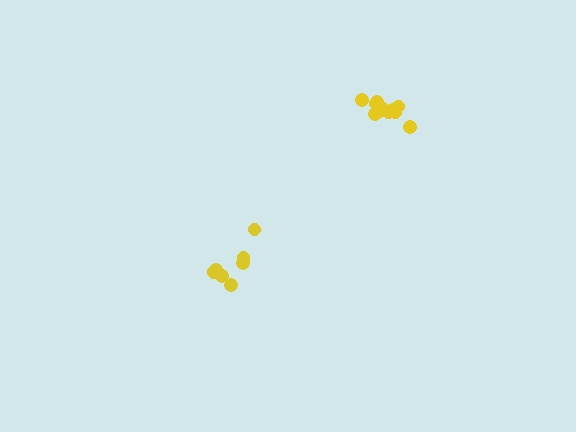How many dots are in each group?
Group 1: 7 dots, Group 2: 12 dots (19 total).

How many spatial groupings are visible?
There are 2 spatial groupings.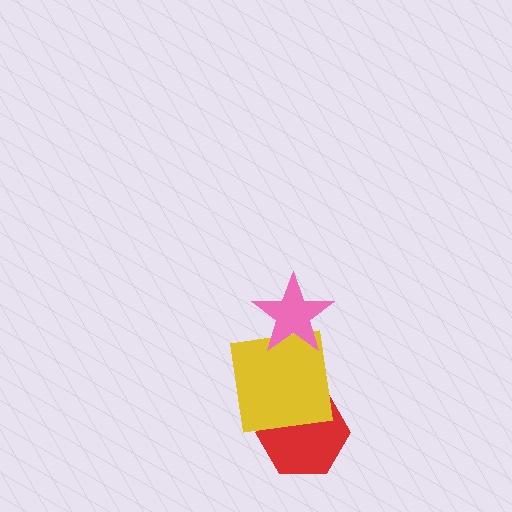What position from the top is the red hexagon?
The red hexagon is 3rd from the top.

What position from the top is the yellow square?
The yellow square is 2nd from the top.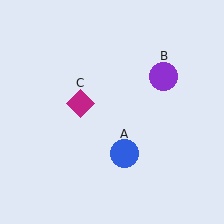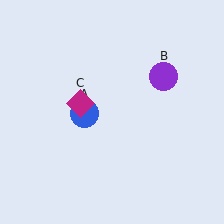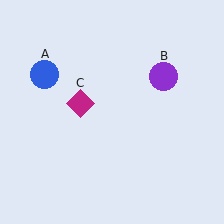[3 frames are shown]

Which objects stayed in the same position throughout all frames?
Purple circle (object B) and magenta diamond (object C) remained stationary.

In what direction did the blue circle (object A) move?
The blue circle (object A) moved up and to the left.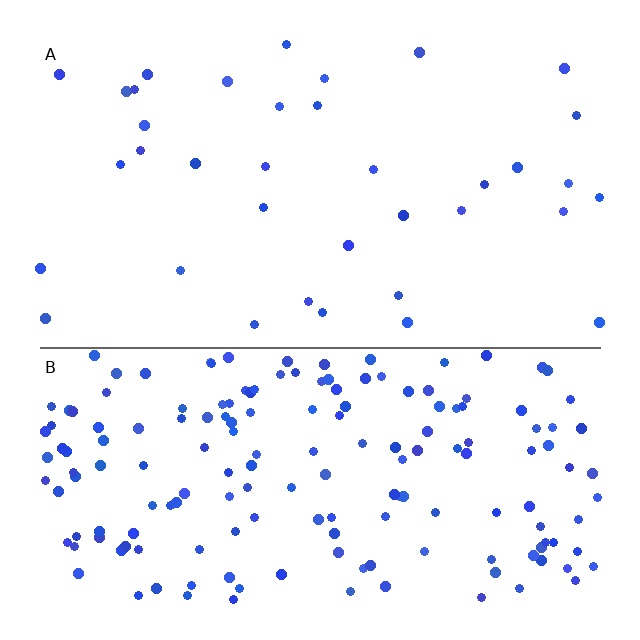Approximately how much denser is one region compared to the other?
Approximately 4.8× — region B over region A.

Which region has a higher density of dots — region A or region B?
B (the bottom).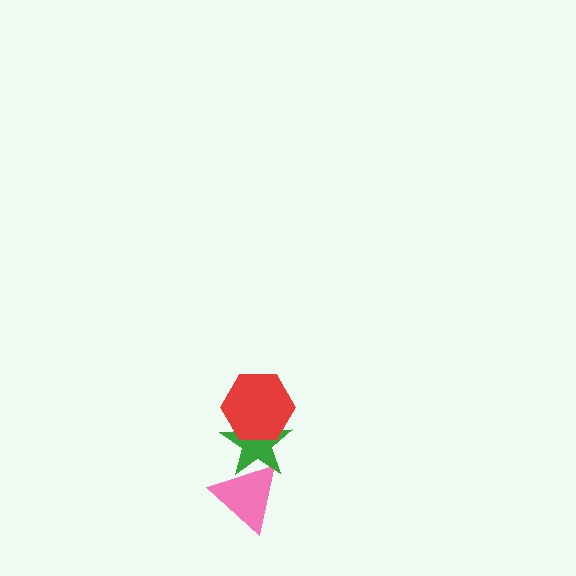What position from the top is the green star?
The green star is 2nd from the top.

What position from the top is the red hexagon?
The red hexagon is 1st from the top.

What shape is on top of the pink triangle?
The green star is on top of the pink triangle.